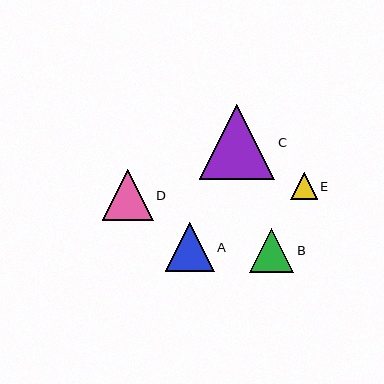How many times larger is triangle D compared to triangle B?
Triangle D is approximately 1.2 times the size of triangle B.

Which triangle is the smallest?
Triangle E is the smallest with a size of approximately 27 pixels.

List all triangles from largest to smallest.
From largest to smallest: C, D, A, B, E.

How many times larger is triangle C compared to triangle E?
Triangle C is approximately 2.8 times the size of triangle E.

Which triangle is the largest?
Triangle C is the largest with a size of approximately 75 pixels.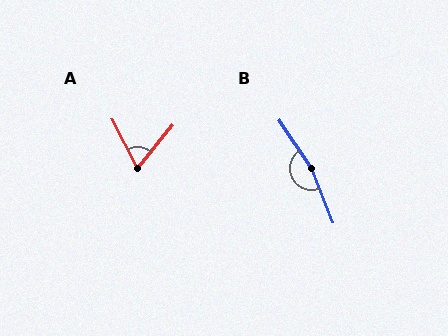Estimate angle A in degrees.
Approximately 67 degrees.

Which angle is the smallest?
A, at approximately 67 degrees.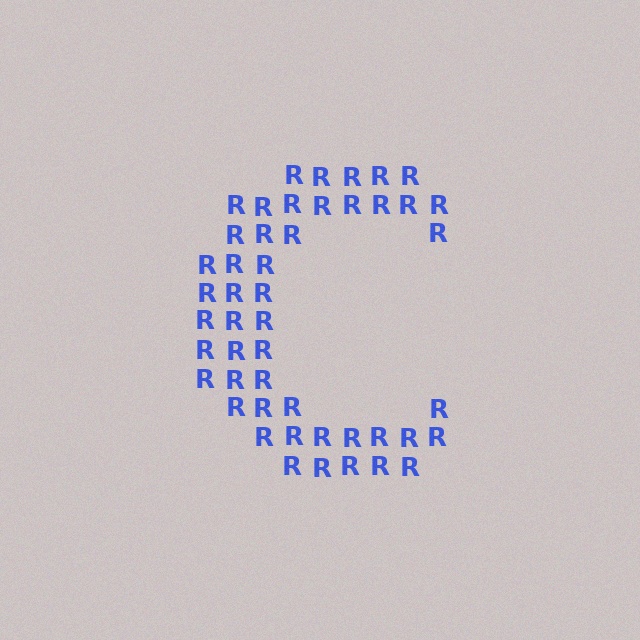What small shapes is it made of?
It is made of small letter R's.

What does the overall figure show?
The overall figure shows the letter C.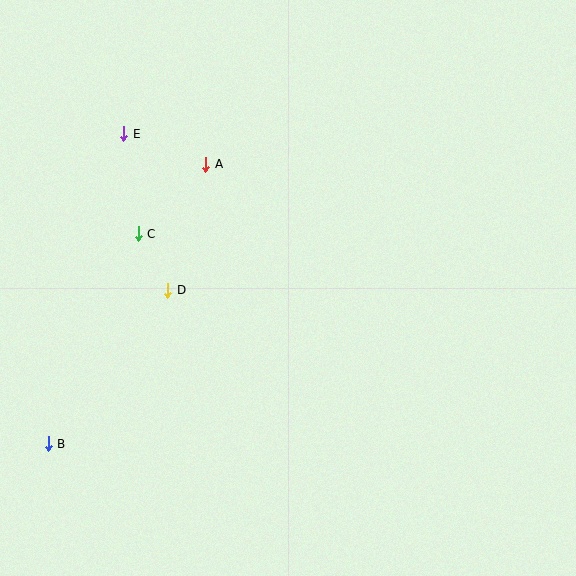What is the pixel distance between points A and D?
The distance between A and D is 131 pixels.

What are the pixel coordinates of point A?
Point A is at (206, 164).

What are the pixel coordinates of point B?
Point B is at (48, 444).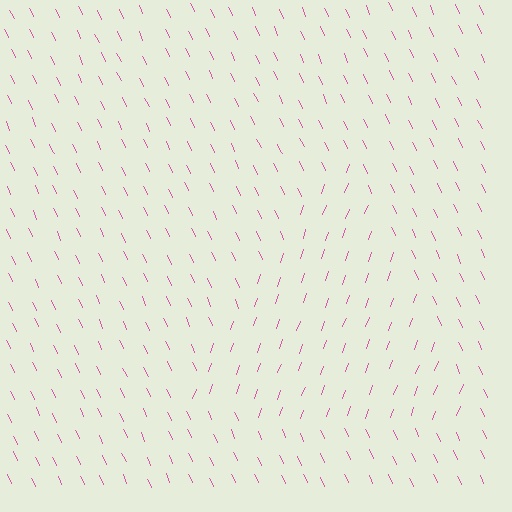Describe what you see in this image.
The image is filled with small pink line segments. A triangle region in the image has lines oriented differently from the surrounding lines, creating a visible texture boundary.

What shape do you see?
I see a triangle.